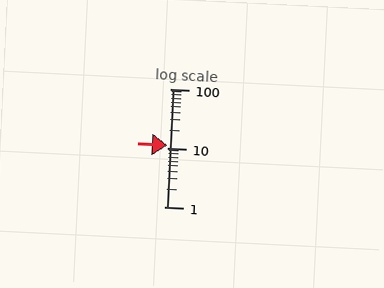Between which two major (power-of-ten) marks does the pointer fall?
The pointer is between 10 and 100.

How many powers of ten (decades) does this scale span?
The scale spans 2 decades, from 1 to 100.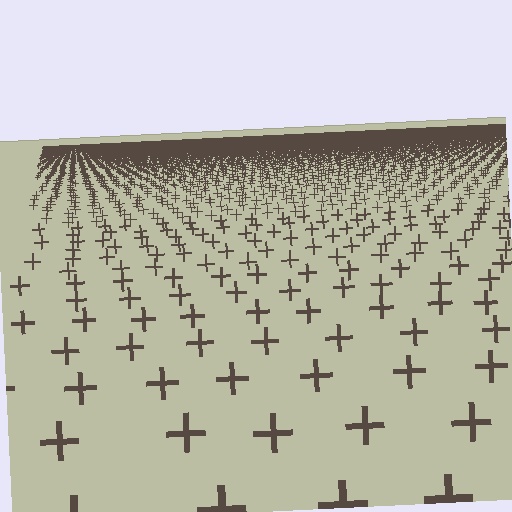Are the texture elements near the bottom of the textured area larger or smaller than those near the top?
Larger. Near the bottom, elements are closer to the viewer and appear at a bigger on-screen size.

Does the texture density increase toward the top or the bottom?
Density increases toward the top.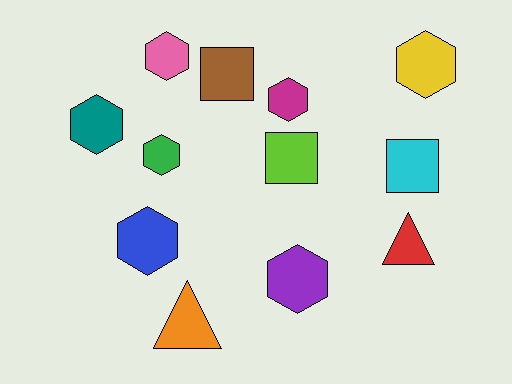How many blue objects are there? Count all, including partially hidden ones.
There is 1 blue object.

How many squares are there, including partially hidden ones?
There are 3 squares.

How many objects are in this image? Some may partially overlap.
There are 12 objects.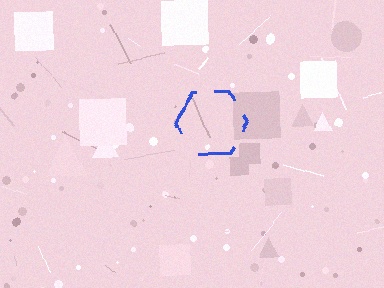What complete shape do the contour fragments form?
The contour fragments form a hexagon.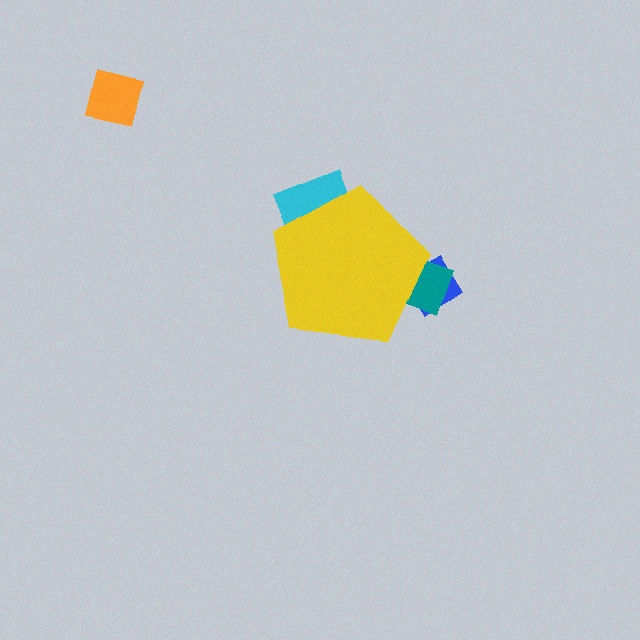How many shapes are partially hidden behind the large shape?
3 shapes are partially hidden.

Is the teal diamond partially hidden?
Yes, the teal diamond is partially hidden behind the yellow pentagon.